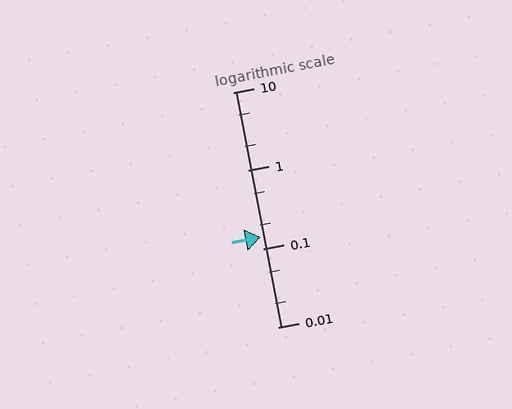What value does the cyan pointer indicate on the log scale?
The pointer indicates approximately 0.14.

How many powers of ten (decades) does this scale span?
The scale spans 3 decades, from 0.01 to 10.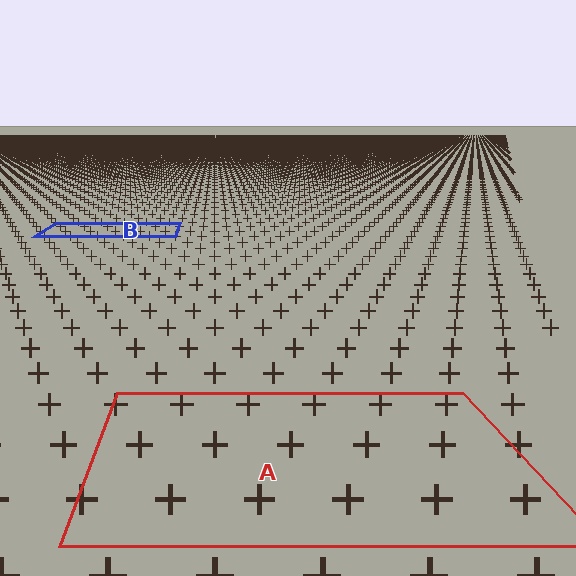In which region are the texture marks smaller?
The texture marks are smaller in region B, because it is farther away.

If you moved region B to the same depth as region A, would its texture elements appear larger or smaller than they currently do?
They would appear larger. At a closer depth, the same texture elements are projected at a bigger on-screen size.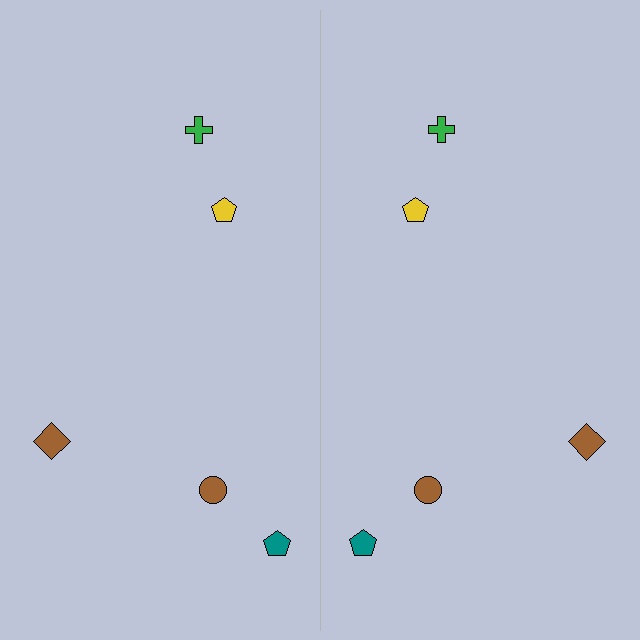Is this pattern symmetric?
Yes, this pattern has bilateral (reflection) symmetry.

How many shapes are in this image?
There are 10 shapes in this image.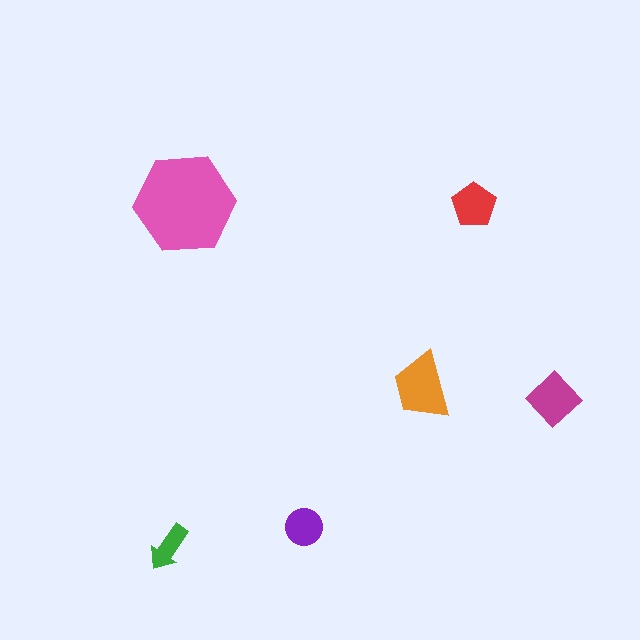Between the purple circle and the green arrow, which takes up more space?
The purple circle.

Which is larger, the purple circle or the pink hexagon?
The pink hexagon.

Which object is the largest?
The pink hexagon.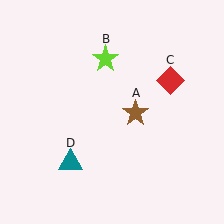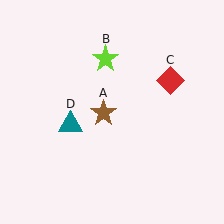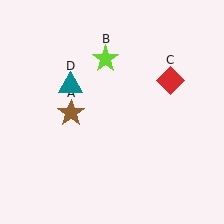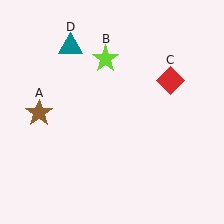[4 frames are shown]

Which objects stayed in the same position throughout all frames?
Lime star (object B) and red diamond (object C) remained stationary.